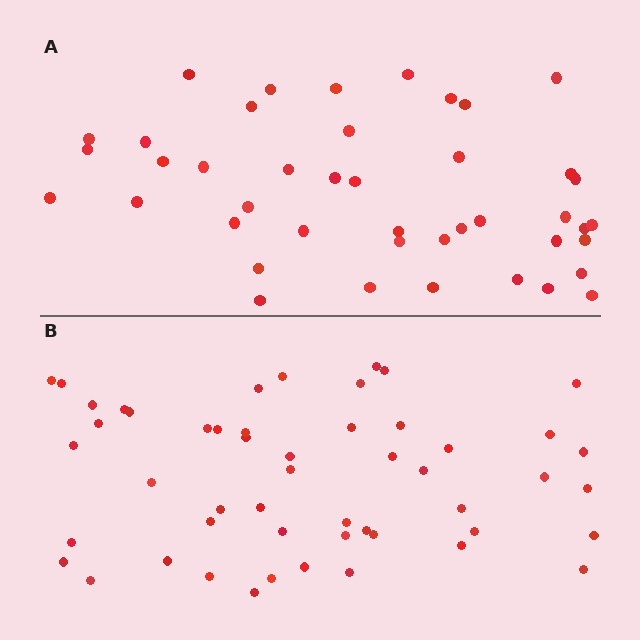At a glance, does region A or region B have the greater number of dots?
Region B (the bottom region) has more dots.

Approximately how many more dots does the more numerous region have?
Region B has roughly 8 or so more dots than region A.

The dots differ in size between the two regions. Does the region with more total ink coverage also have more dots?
No. Region A has more total ink coverage because its dots are larger, but region B actually contains more individual dots. Total area can be misleading — the number of items is what matters here.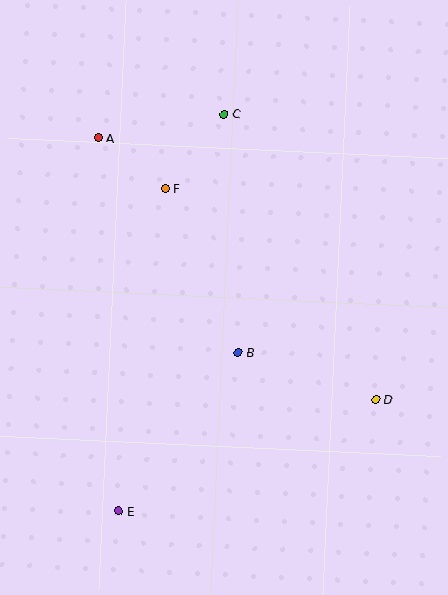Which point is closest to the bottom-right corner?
Point D is closest to the bottom-right corner.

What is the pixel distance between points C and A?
The distance between C and A is 128 pixels.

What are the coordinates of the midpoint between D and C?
The midpoint between D and C is at (300, 257).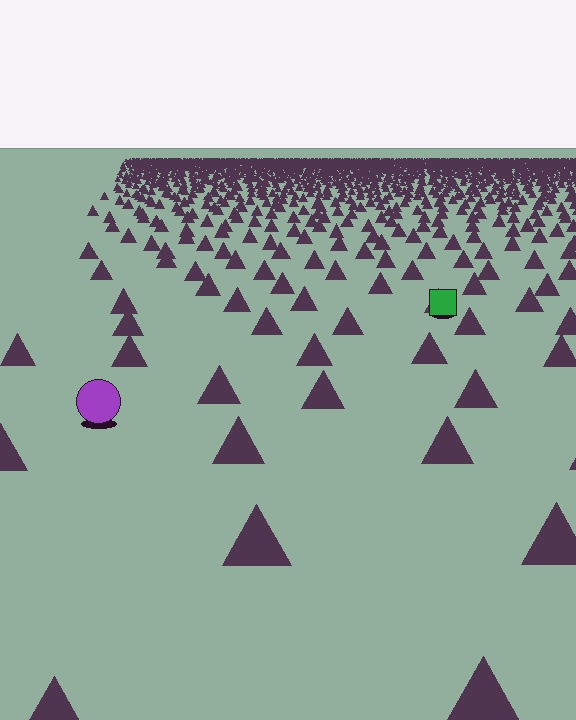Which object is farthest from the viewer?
The green square is farthest from the viewer. It appears smaller and the ground texture around it is denser.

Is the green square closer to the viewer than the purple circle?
No. The purple circle is closer — you can tell from the texture gradient: the ground texture is coarser near it.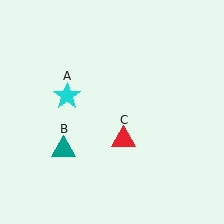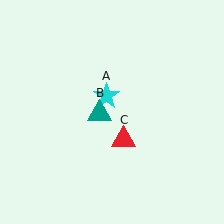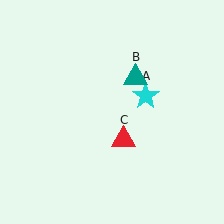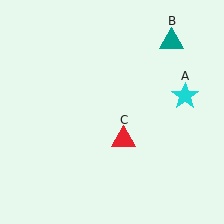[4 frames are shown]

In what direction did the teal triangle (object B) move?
The teal triangle (object B) moved up and to the right.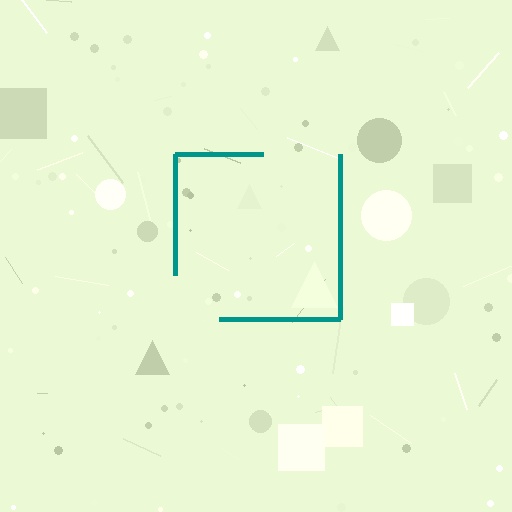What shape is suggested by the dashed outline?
The dashed outline suggests a square.